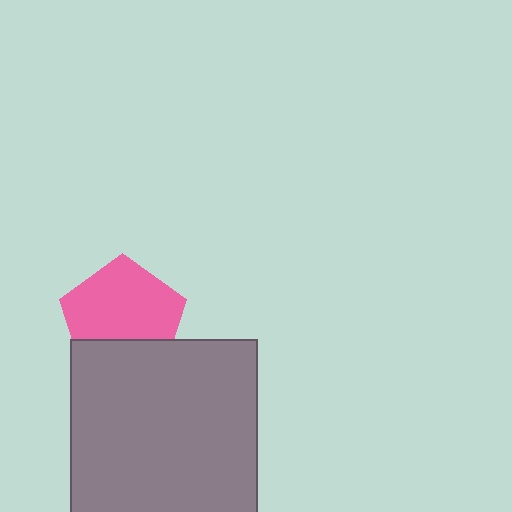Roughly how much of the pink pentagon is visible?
Most of it is visible (roughly 70%).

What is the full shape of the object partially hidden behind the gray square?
The partially hidden object is a pink pentagon.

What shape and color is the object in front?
The object in front is a gray square.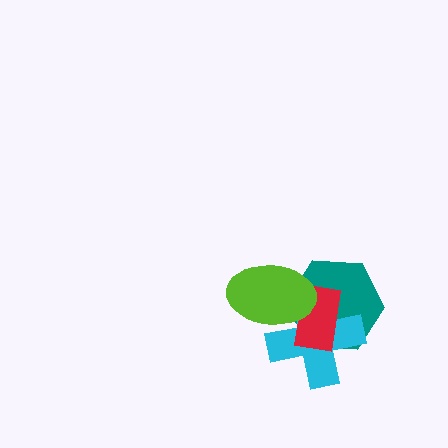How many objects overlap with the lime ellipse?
3 objects overlap with the lime ellipse.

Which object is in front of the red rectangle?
The lime ellipse is in front of the red rectangle.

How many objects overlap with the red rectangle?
3 objects overlap with the red rectangle.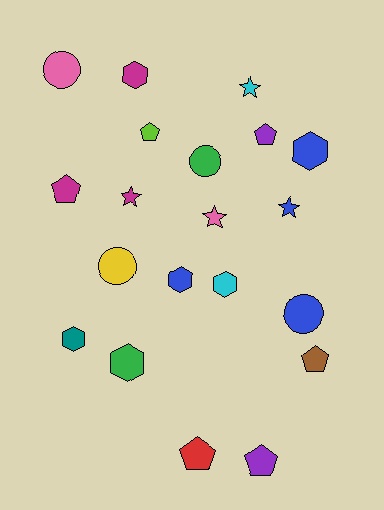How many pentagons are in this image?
There are 6 pentagons.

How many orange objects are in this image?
There are no orange objects.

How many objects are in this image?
There are 20 objects.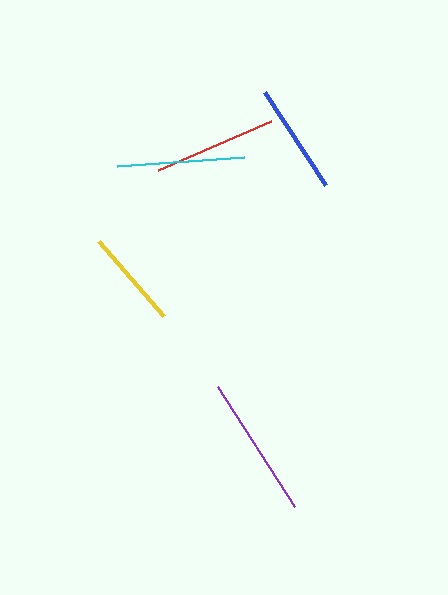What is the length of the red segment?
The red segment is approximately 123 pixels long.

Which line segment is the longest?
The purple line is the longest at approximately 143 pixels.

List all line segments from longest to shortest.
From longest to shortest: purple, cyan, red, blue, yellow.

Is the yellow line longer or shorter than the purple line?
The purple line is longer than the yellow line.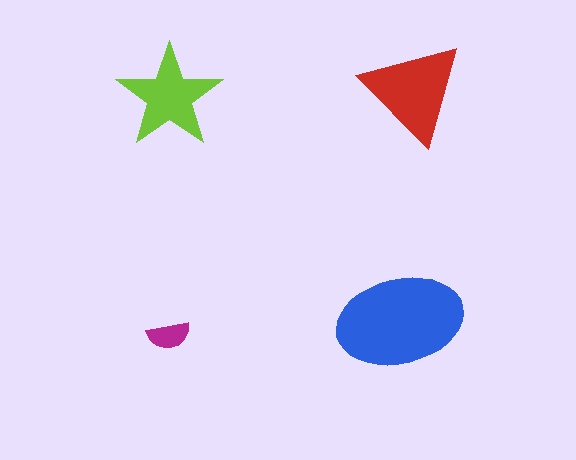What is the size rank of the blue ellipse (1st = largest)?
1st.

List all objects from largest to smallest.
The blue ellipse, the red triangle, the lime star, the magenta semicircle.